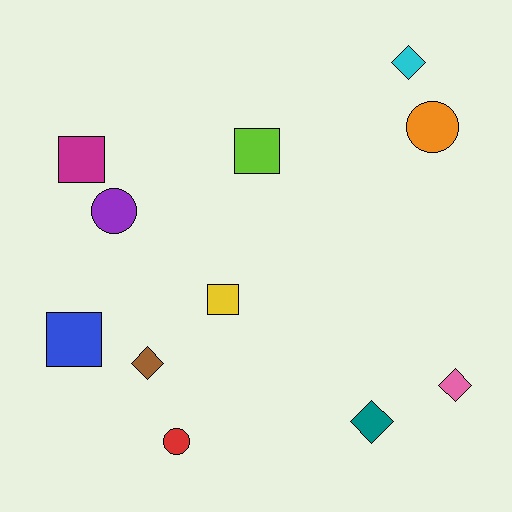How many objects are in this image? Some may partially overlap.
There are 11 objects.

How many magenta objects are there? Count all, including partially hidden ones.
There is 1 magenta object.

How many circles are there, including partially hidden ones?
There are 3 circles.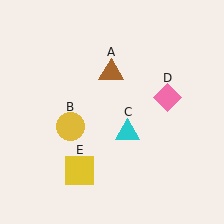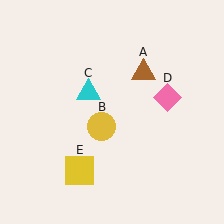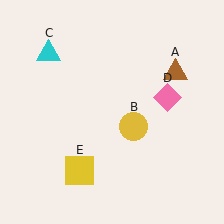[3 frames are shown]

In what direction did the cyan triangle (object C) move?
The cyan triangle (object C) moved up and to the left.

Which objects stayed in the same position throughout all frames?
Pink diamond (object D) and yellow square (object E) remained stationary.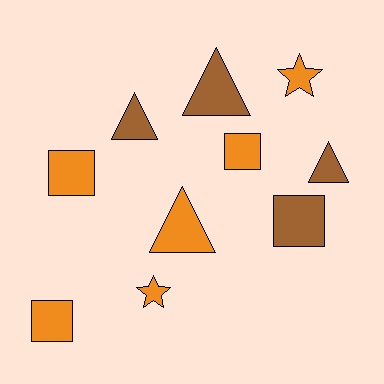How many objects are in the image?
There are 10 objects.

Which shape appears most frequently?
Square, with 4 objects.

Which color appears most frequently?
Orange, with 6 objects.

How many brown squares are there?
There is 1 brown square.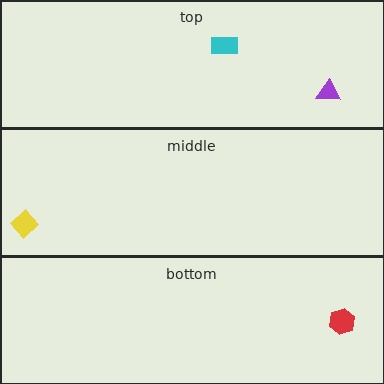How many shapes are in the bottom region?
1.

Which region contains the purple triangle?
The top region.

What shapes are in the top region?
The purple triangle, the cyan rectangle.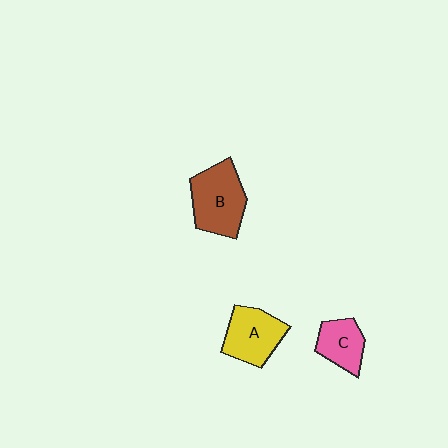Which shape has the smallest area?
Shape C (pink).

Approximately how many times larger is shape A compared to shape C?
Approximately 1.4 times.